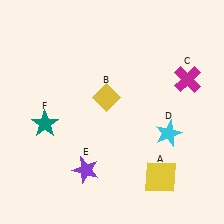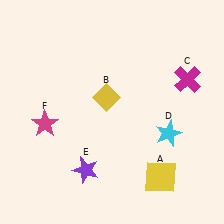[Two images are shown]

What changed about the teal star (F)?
In Image 1, F is teal. In Image 2, it changed to magenta.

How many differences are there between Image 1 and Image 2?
There is 1 difference between the two images.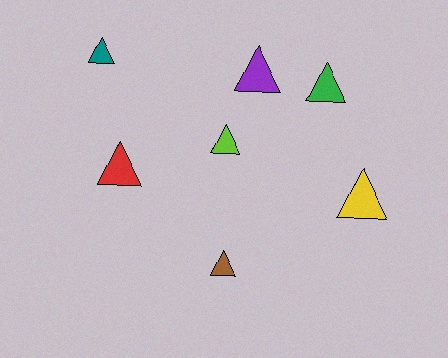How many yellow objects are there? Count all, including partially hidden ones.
There is 1 yellow object.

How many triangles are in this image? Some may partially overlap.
There are 7 triangles.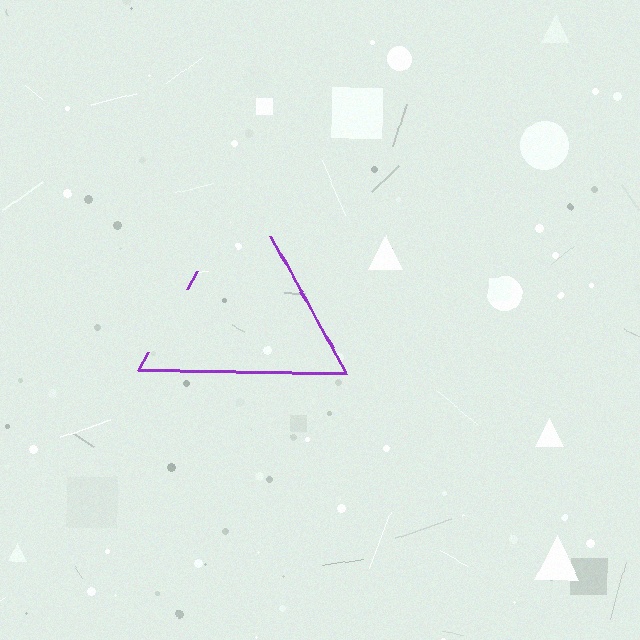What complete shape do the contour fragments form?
The contour fragments form a triangle.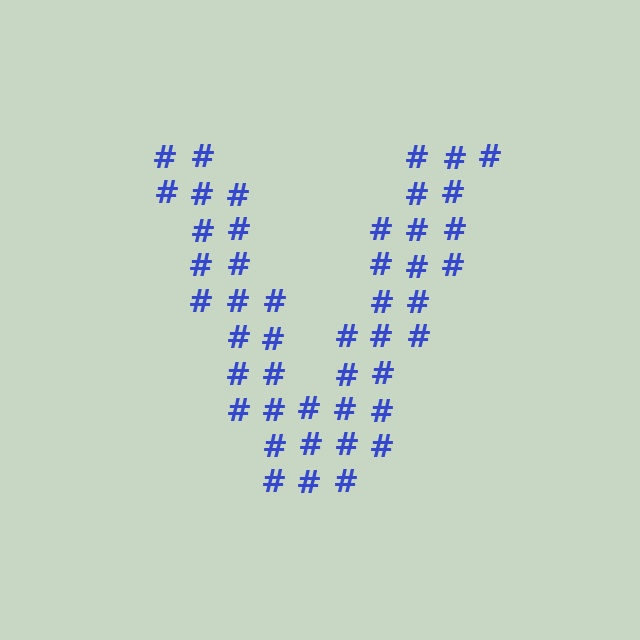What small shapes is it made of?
It is made of small hash symbols.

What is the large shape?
The large shape is the letter V.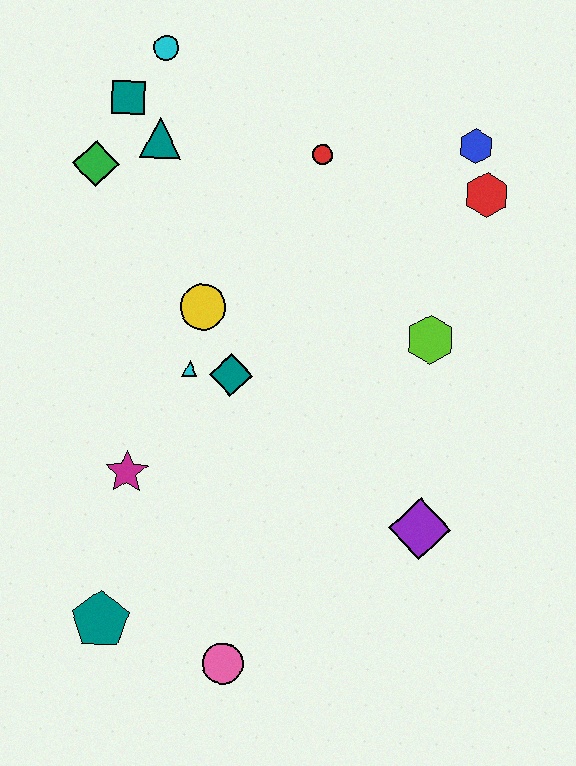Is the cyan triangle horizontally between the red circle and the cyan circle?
Yes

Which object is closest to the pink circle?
The teal pentagon is closest to the pink circle.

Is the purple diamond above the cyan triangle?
No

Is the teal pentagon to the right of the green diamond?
Yes